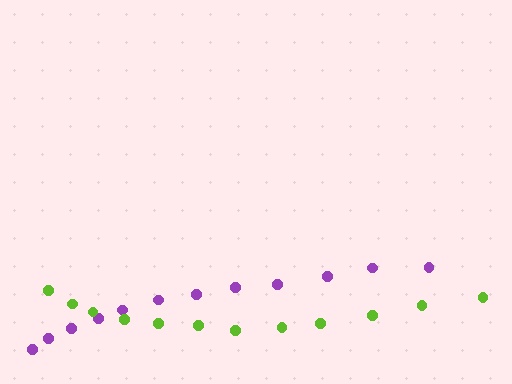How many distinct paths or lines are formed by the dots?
There are 2 distinct paths.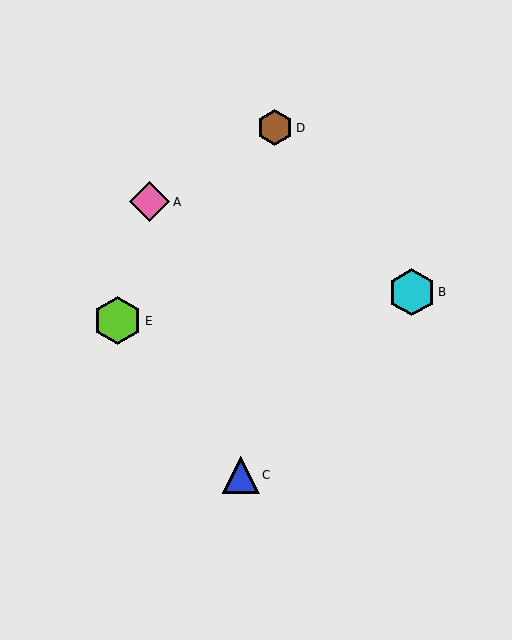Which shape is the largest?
The lime hexagon (labeled E) is the largest.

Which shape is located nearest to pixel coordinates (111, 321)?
The lime hexagon (labeled E) at (117, 321) is nearest to that location.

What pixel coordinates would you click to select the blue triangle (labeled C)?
Click at (241, 475) to select the blue triangle C.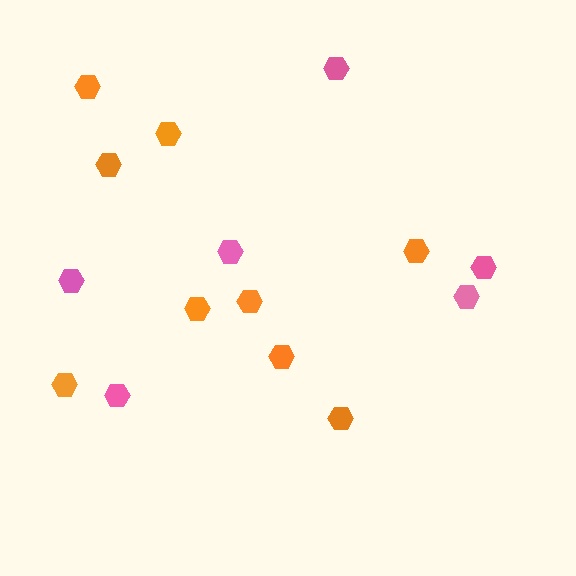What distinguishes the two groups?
There are 2 groups: one group of orange hexagons (9) and one group of pink hexagons (6).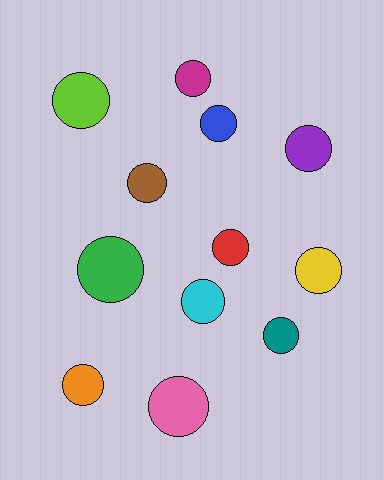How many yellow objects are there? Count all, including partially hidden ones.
There is 1 yellow object.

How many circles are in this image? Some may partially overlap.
There are 12 circles.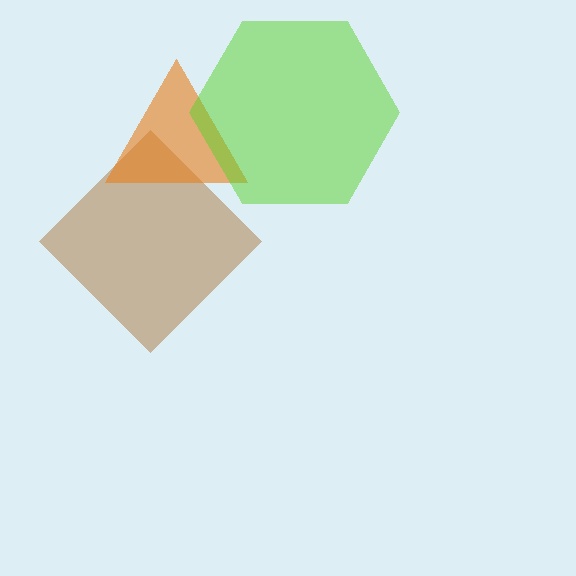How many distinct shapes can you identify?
There are 3 distinct shapes: a brown diamond, an orange triangle, a lime hexagon.